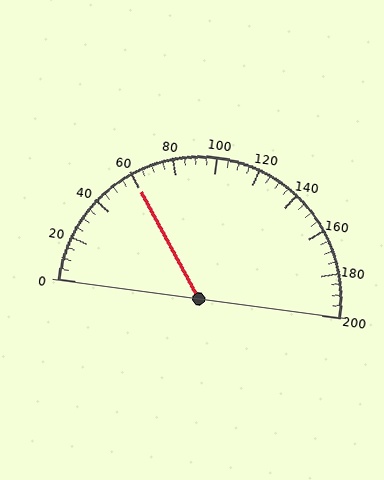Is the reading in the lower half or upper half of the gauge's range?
The reading is in the lower half of the range (0 to 200).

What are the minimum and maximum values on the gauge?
The gauge ranges from 0 to 200.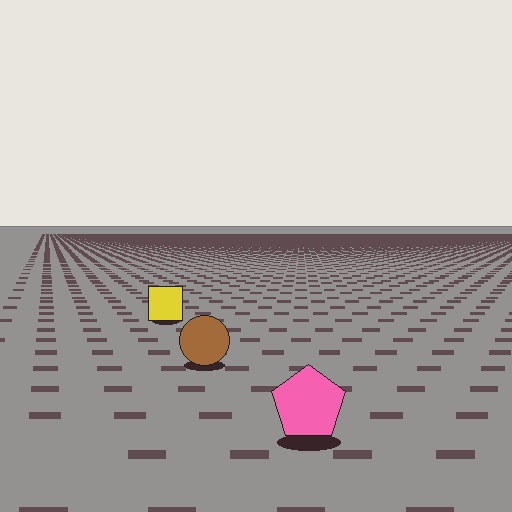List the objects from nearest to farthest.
From nearest to farthest: the pink pentagon, the brown circle, the yellow square.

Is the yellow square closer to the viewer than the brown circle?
No. The brown circle is closer — you can tell from the texture gradient: the ground texture is coarser near it.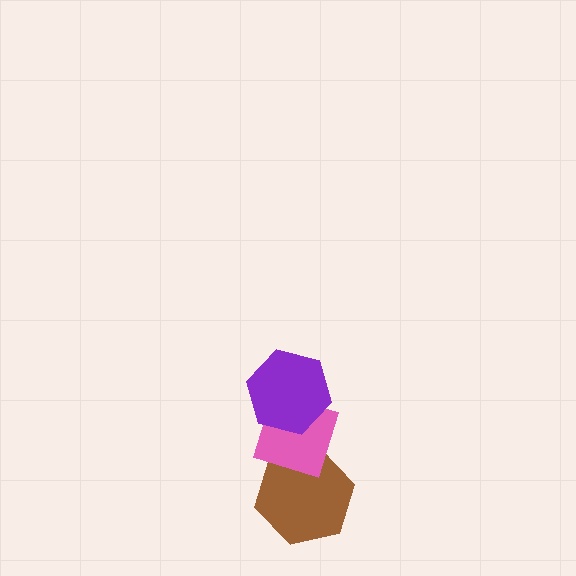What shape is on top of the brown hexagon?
The pink diamond is on top of the brown hexagon.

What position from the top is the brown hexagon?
The brown hexagon is 3rd from the top.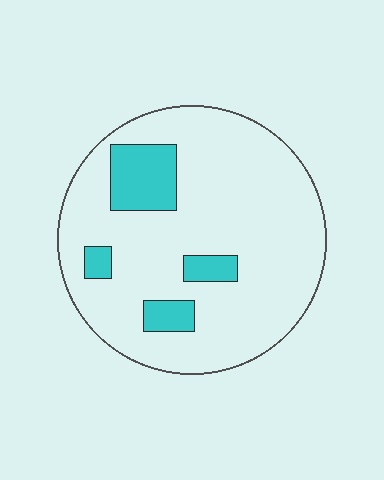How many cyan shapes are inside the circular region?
4.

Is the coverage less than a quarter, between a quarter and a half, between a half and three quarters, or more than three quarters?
Less than a quarter.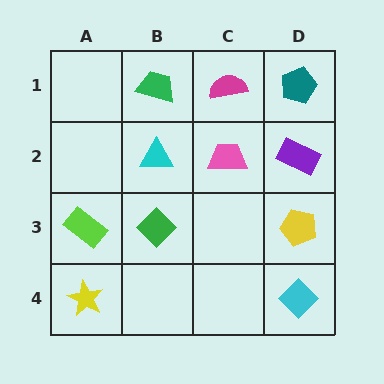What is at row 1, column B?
A green trapezoid.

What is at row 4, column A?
A yellow star.